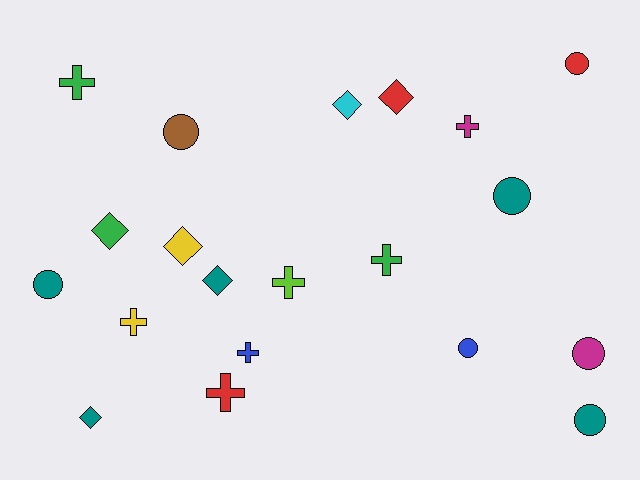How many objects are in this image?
There are 20 objects.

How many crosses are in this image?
There are 7 crosses.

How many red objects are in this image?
There are 3 red objects.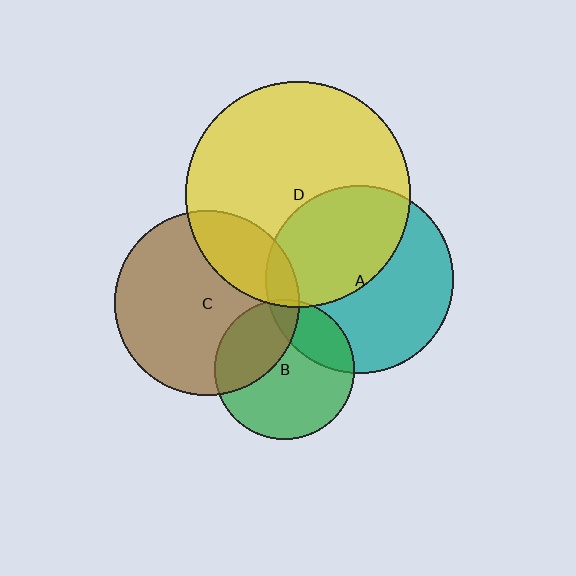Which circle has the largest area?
Circle D (yellow).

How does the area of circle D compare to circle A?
Approximately 1.4 times.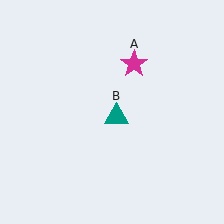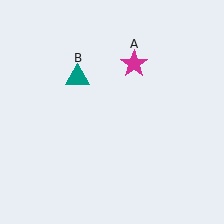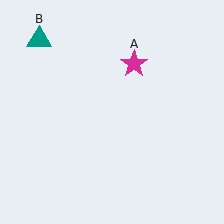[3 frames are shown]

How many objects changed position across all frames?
1 object changed position: teal triangle (object B).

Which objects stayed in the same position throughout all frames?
Magenta star (object A) remained stationary.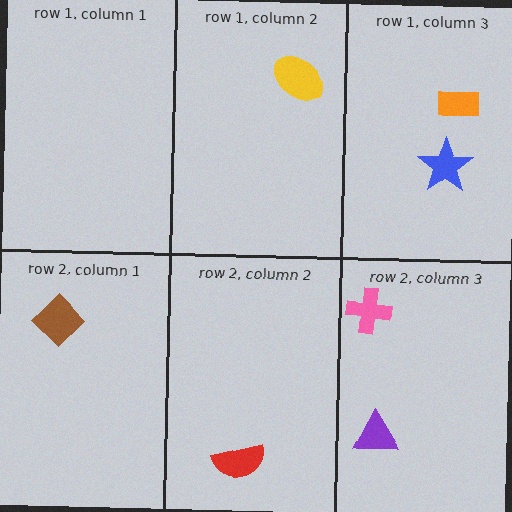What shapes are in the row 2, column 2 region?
The red semicircle.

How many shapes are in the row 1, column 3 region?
2.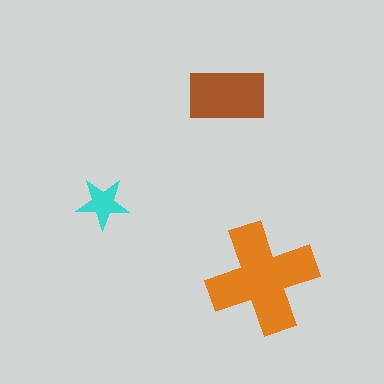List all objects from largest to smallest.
The orange cross, the brown rectangle, the cyan star.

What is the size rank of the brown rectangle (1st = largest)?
2nd.